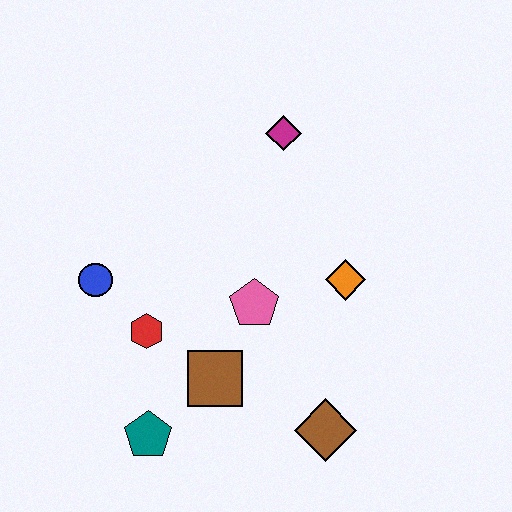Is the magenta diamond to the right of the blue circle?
Yes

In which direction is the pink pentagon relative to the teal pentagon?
The pink pentagon is above the teal pentagon.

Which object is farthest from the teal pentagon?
The magenta diamond is farthest from the teal pentagon.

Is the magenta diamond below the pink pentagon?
No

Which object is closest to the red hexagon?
The blue circle is closest to the red hexagon.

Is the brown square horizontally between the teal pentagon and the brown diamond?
Yes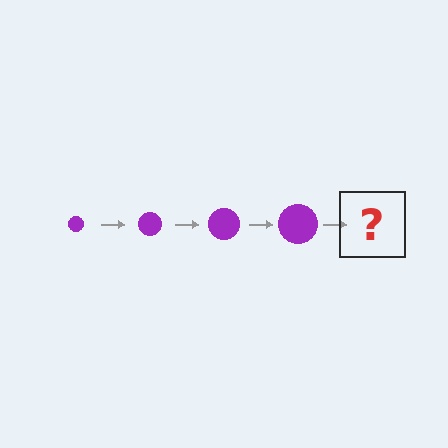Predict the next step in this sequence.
The next step is a purple circle, larger than the previous one.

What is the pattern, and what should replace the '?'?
The pattern is that the circle gets progressively larger each step. The '?' should be a purple circle, larger than the previous one.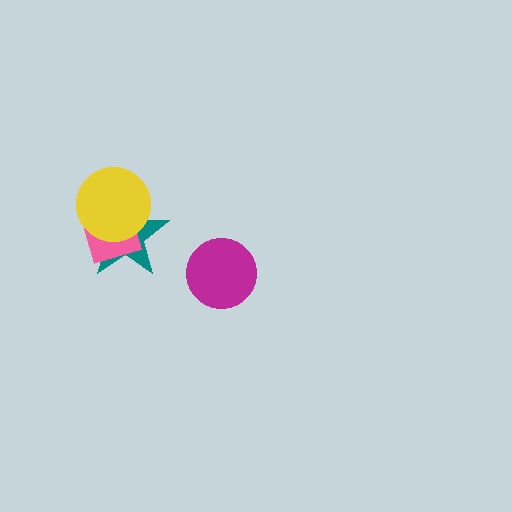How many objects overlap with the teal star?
2 objects overlap with the teal star.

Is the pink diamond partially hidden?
Yes, it is partially covered by another shape.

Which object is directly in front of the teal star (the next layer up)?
The pink diamond is directly in front of the teal star.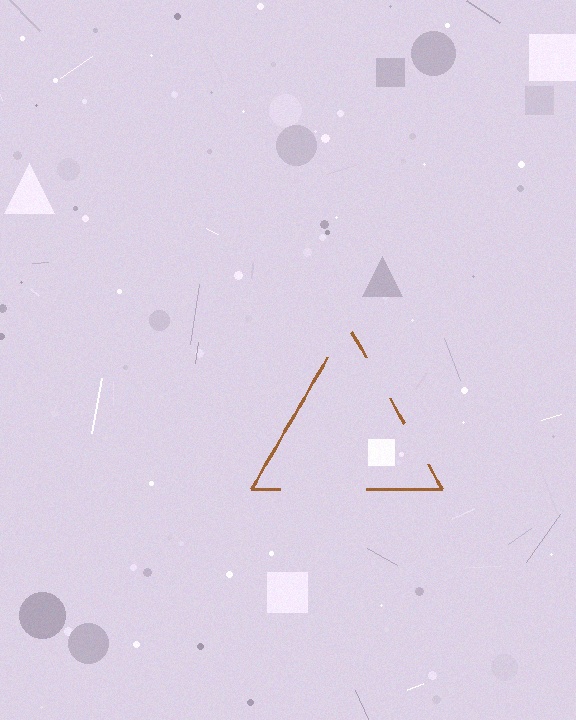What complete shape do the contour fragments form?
The contour fragments form a triangle.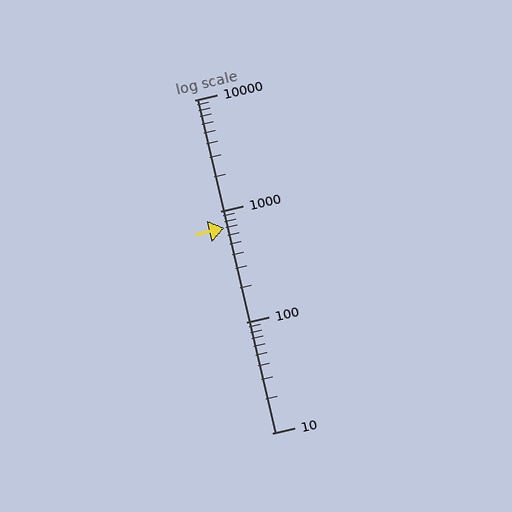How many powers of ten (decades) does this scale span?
The scale spans 3 decades, from 10 to 10000.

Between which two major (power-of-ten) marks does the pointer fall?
The pointer is between 100 and 1000.